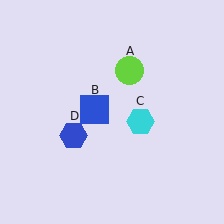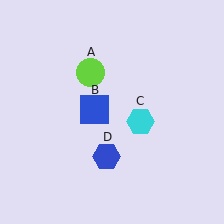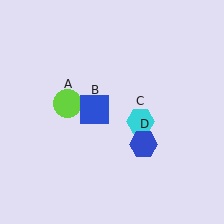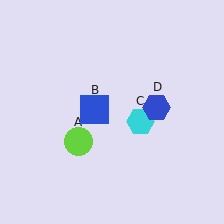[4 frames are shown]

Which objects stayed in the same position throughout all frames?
Blue square (object B) and cyan hexagon (object C) remained stationary.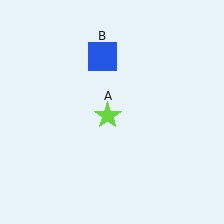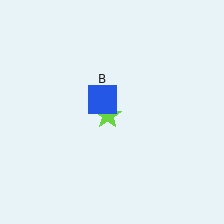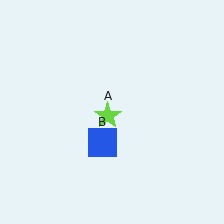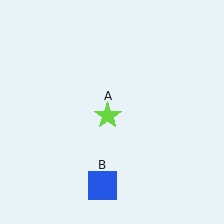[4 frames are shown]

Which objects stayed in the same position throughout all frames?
Lime star (object A) remained stationary.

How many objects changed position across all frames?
1 object changed position: blue square (object B).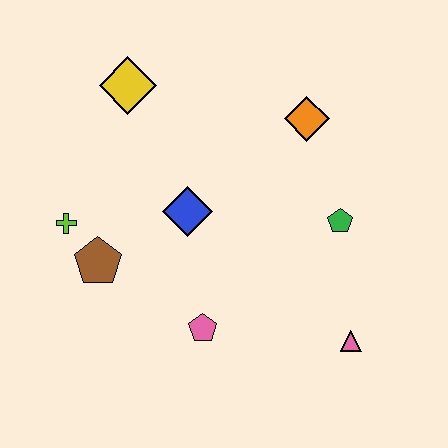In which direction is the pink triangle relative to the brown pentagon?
The pink triangle is to the right of the brown pentagon.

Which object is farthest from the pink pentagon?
The yellow diamond is farthest from the pink pentagon.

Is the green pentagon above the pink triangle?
Yes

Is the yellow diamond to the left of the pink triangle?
Yes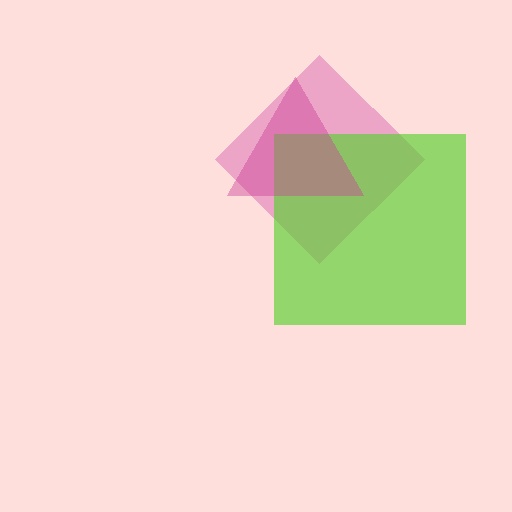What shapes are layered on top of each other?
The layered shapes are: a pink diamond, a lime square, a magenta triangle.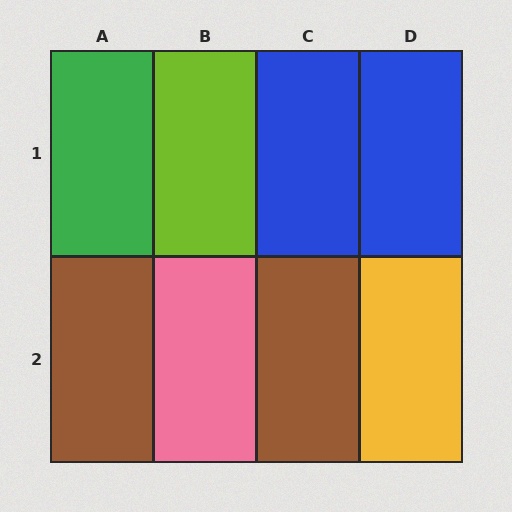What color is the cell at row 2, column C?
Brown.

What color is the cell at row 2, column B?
Pink.